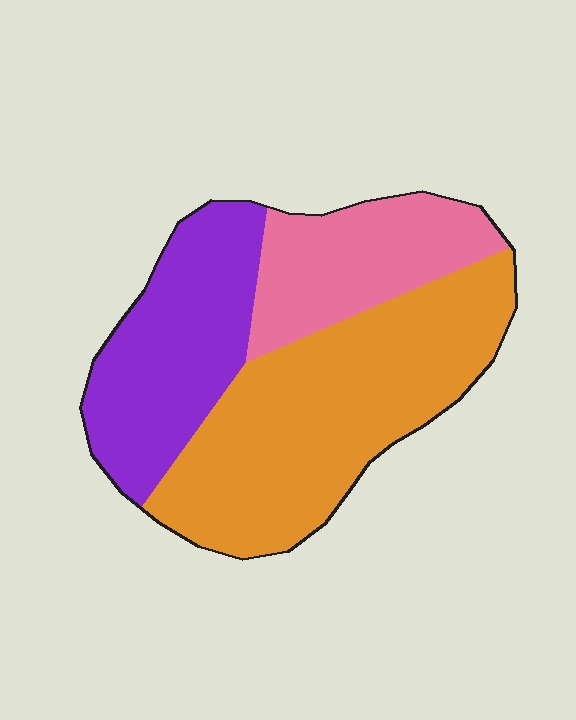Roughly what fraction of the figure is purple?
Purple covers 29% of the figure.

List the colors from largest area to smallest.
From largest to smallest: orange, purple, pink.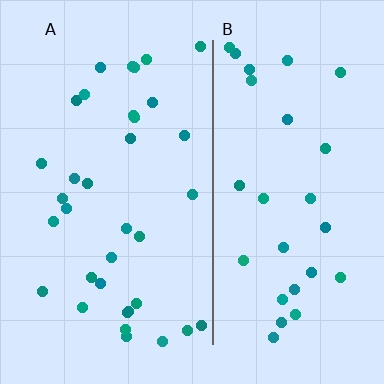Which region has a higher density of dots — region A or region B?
A (the left).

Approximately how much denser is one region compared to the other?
Approximately 1.2× — region A over region B.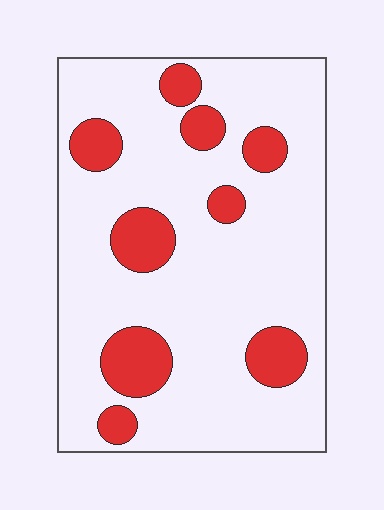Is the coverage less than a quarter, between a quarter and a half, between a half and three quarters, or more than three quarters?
Less than a quarter.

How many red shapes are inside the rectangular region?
9.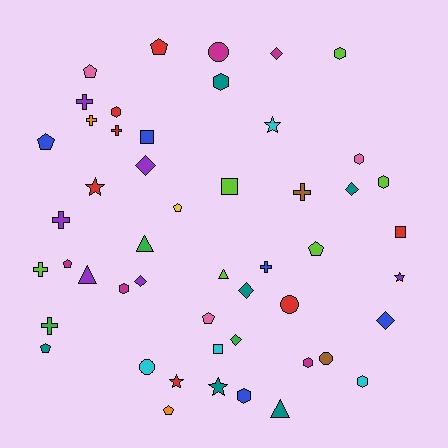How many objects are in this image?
There are 50 objects.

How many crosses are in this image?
There are 8 crosses.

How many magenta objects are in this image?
There are 5 magenta objects.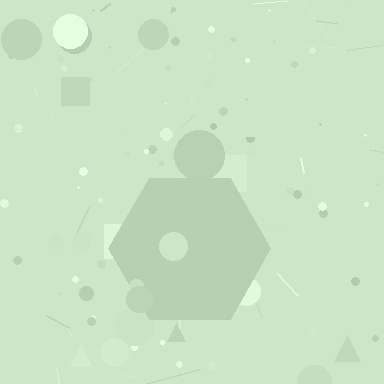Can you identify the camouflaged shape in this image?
The camouflaged shape is a hexagon.